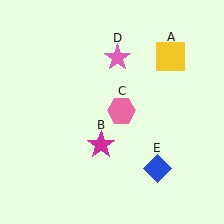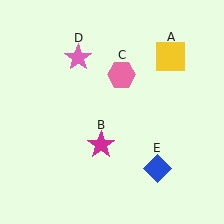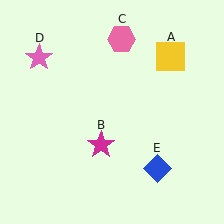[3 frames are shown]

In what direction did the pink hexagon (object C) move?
The pink hexagon (object C) moved up.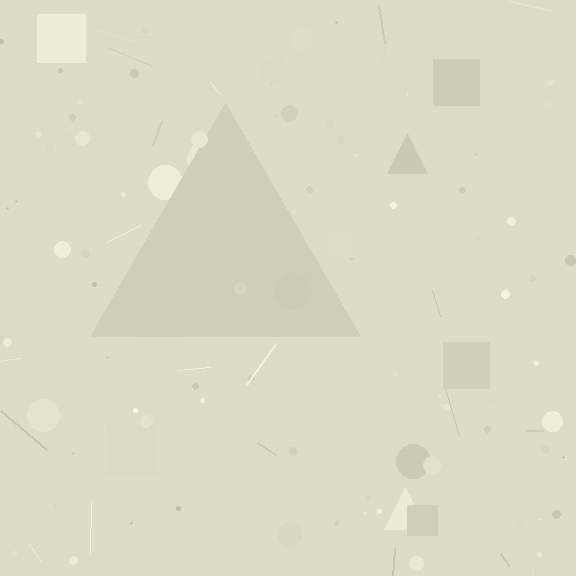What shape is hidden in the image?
A triangle is hidden in the image.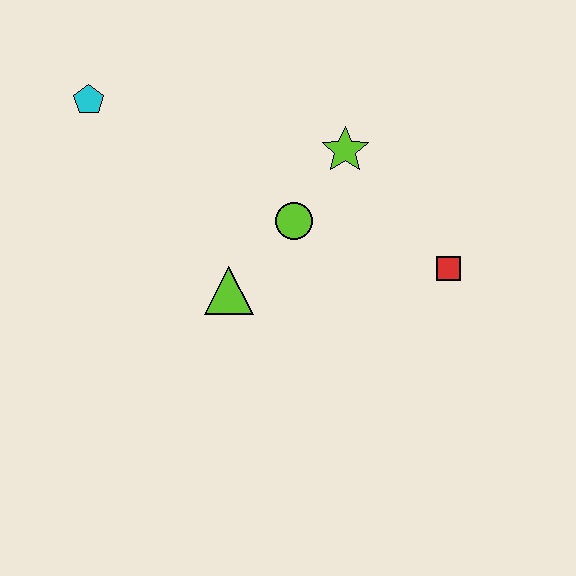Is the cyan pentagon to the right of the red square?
No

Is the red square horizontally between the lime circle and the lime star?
No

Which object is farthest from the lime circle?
The cyan pentagon is farthest from the lime circle.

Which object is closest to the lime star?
The lime circle is closest to the lime star.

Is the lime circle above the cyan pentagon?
No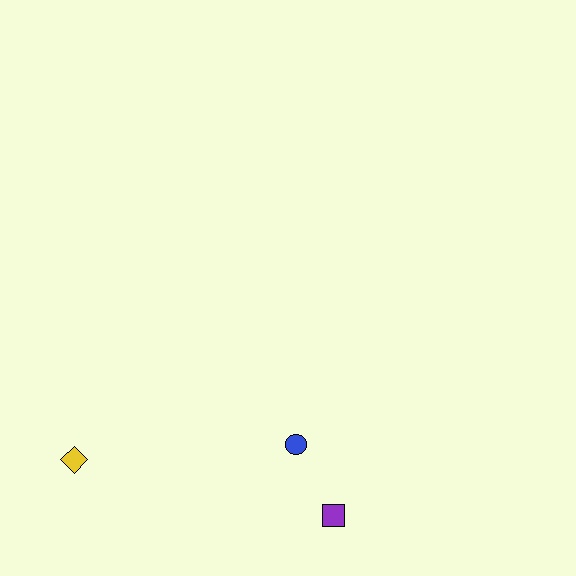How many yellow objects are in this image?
There is 1 yellow object.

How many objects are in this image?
There are 3 objects.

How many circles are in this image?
There is 1 circle.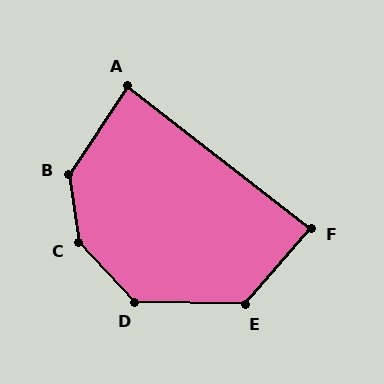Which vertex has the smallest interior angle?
A, at approximately 86 degrees.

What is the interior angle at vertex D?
Approximately 134 degrees (obtuse).